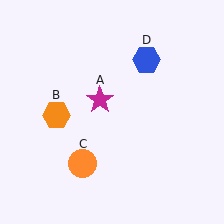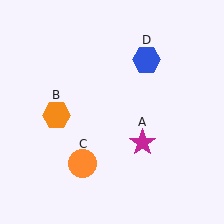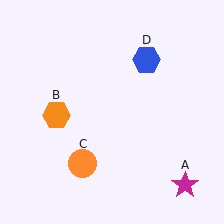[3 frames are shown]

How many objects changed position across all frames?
1 object changed position: magenta star (object A).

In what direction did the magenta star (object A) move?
The magenta star (object A) moved down and to the right.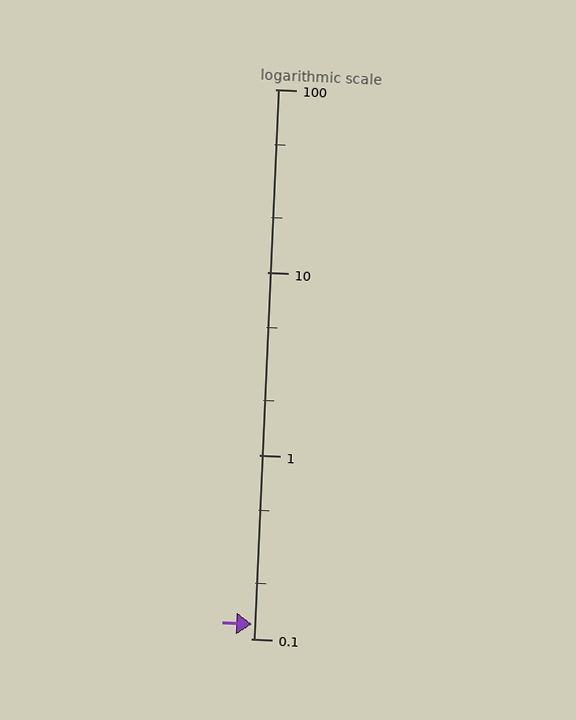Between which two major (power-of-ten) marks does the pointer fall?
The pointer is between 0.1 and 1.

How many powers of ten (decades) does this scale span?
The scale spans 3 decades, from 0.1 to 100.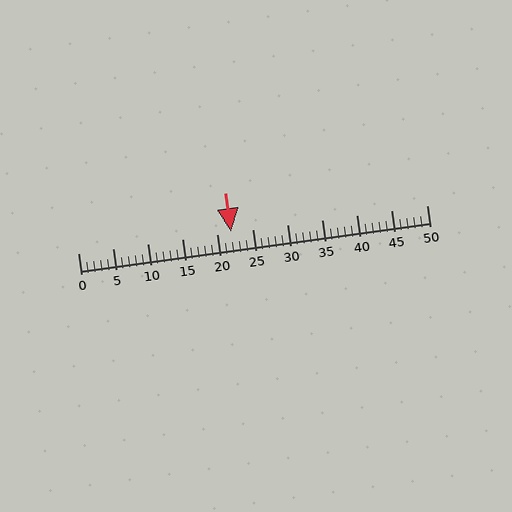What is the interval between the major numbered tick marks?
The major tick marks are spaced 5 units apart.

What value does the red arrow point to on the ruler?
The red arrow points to approximately 22.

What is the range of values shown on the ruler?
The ruler shows values from 0 to 50.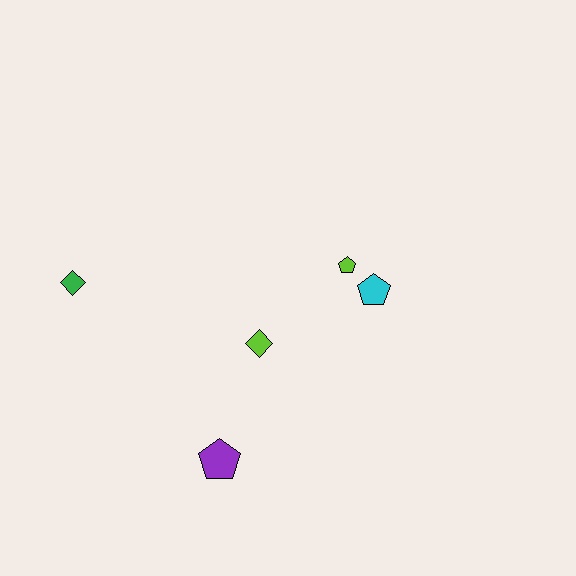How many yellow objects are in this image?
There are no yellow objects.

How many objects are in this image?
There are 5 objects.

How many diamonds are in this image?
There are 2 diamonds.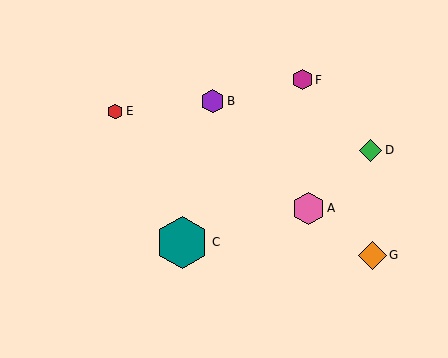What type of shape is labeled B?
Shape B is a purple hexagon.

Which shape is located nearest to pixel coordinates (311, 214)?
The pink hexagon (labeled A) at (308, 208) is nearest to that location.